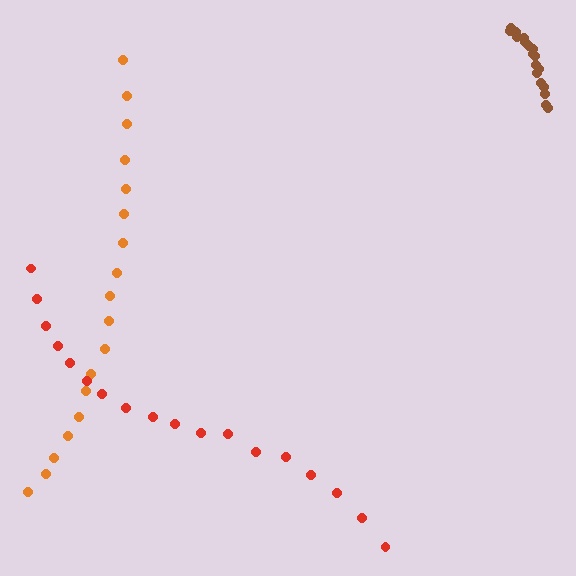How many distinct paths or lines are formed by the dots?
There are 3 distinct paths.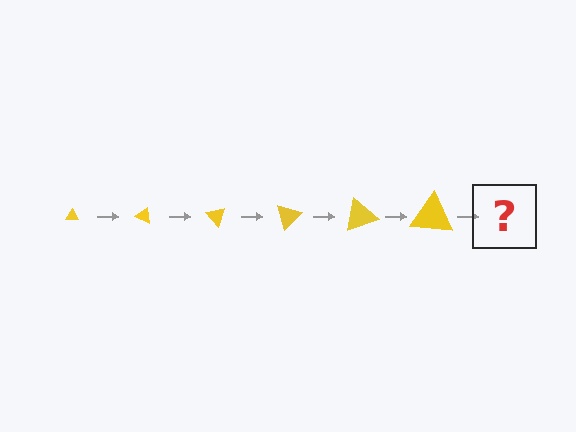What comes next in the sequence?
The next element should be a triangle, larger than the previous one and rotated 150 degrees from the start.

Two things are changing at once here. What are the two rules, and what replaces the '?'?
The two rules are that the triangle grows larger each step and it rotates 25 degrees each step. The '?' should be a triangle, larger than the previous one and rotated 150 degrees from the start.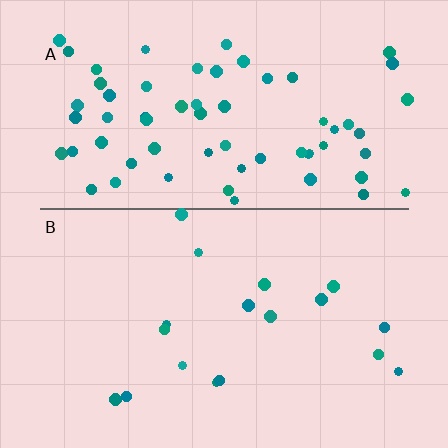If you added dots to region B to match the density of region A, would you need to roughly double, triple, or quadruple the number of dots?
Approximately quadruple.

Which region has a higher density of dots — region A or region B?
A (the top).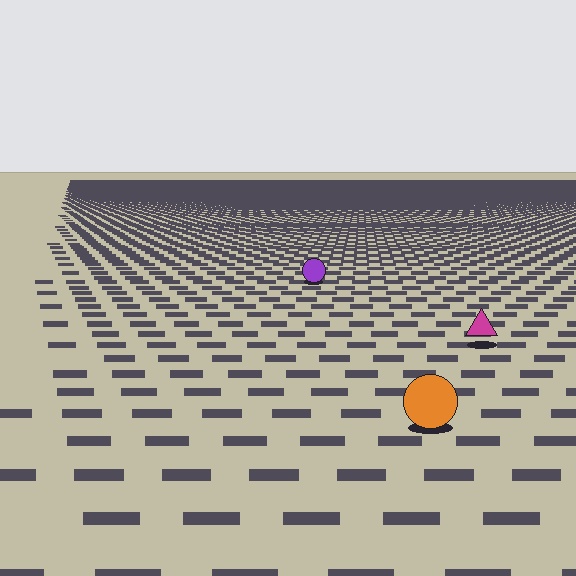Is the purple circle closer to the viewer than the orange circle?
No. The orange circle is closer — you can tell from the texture gradient: the ground texture is coarser near it.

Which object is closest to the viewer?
The orange circle is closest. The texture marks near it are larger and more spread out.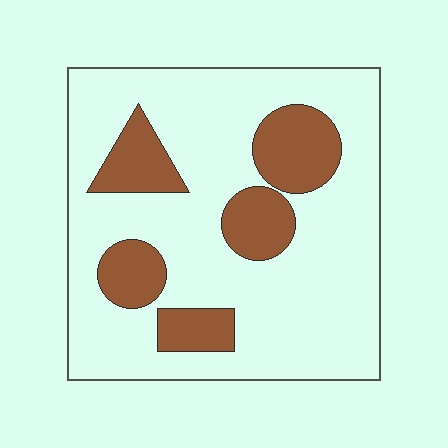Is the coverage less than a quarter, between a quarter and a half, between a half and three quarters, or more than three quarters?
Less than a quarter.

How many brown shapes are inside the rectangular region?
5.